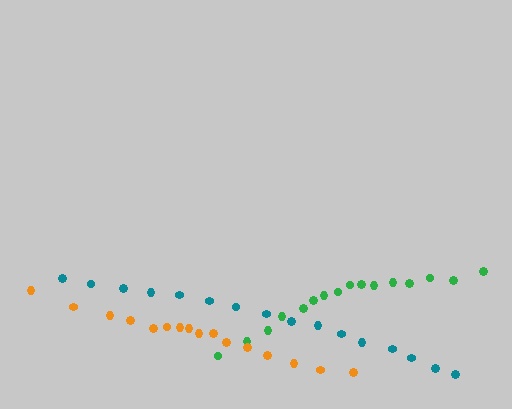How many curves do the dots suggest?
There are 3 distinct paths.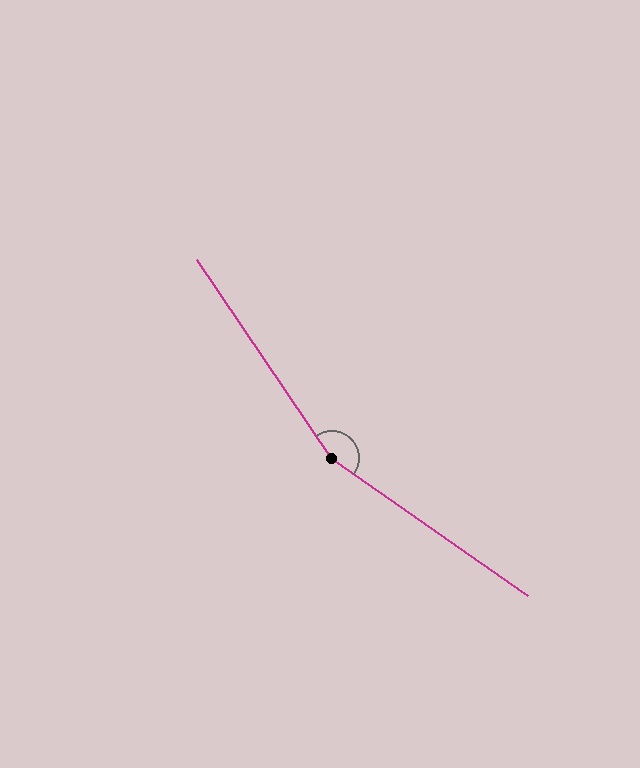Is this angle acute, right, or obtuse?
It is obtuse.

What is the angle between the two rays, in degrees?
Approximately 159 degrees.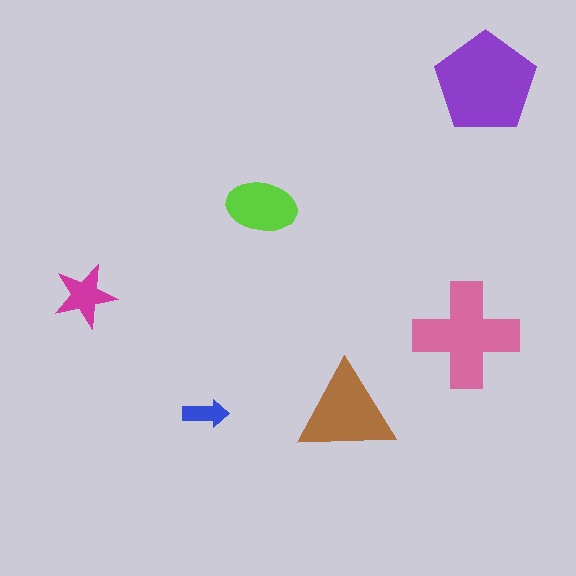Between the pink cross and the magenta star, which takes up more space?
The pink cross.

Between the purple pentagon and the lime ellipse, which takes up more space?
The purple pentagon.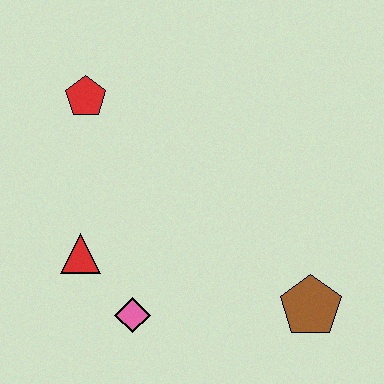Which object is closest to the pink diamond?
The red triangle is closest to the pink diamond.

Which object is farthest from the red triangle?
The brown pentagon is farthest from the red triangle.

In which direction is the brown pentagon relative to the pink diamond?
The brown pentagon is to the right of the pink diamond.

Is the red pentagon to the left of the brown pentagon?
Yes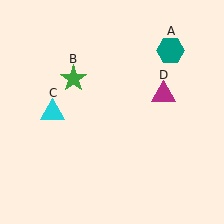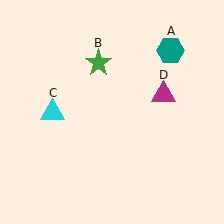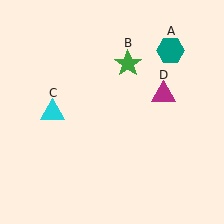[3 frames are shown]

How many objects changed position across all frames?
1 object changed position: green star (object B).